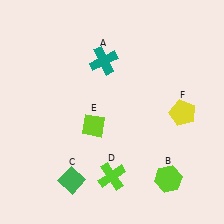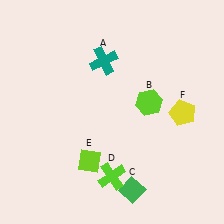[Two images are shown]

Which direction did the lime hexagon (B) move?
The lime hexagon (B) moved up.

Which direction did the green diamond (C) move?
The green diamond (C) moved right.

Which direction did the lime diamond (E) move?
The lime diamond (E) moved down.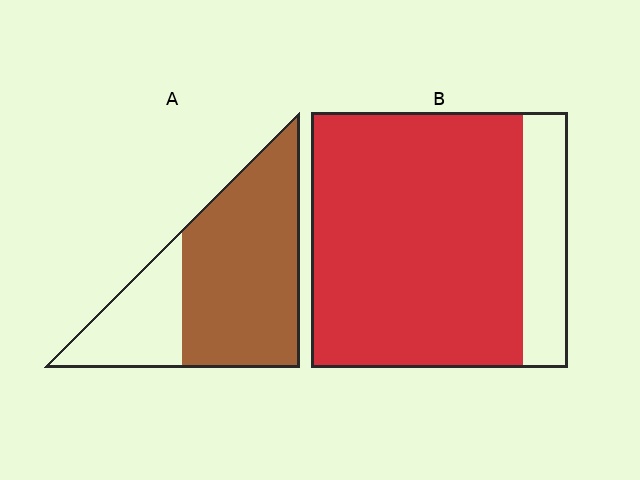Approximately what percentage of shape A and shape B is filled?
A is approximately 70% and B is approximately 80%.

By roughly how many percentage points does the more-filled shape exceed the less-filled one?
By roughly 10 percentage points (B over A).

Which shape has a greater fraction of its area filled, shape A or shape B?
Shape B.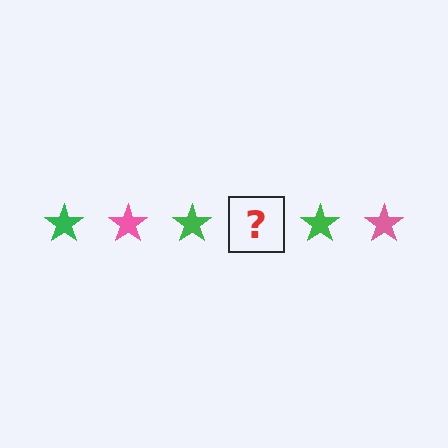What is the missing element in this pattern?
The missing element is a pink star.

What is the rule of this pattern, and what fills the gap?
The rule is that the pattern cycles through green, pink stars. The gap should be filled with a pink star.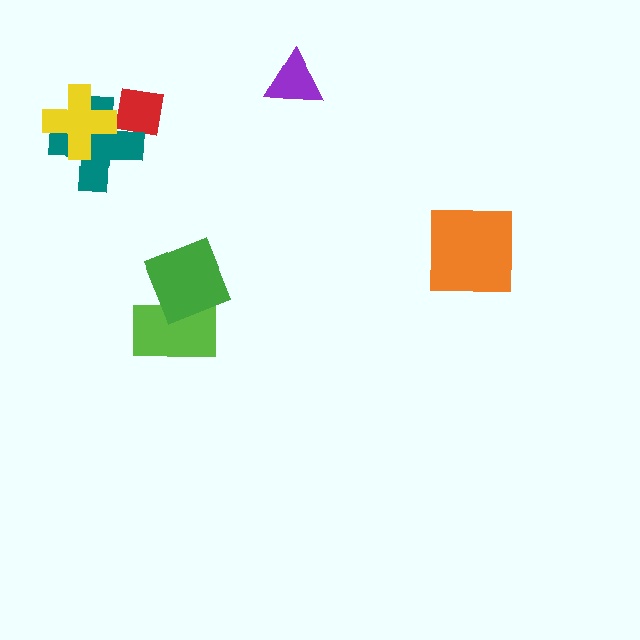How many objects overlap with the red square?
1 object overlaps with the red square.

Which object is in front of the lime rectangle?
The green diamond is in front of the lime rectangle.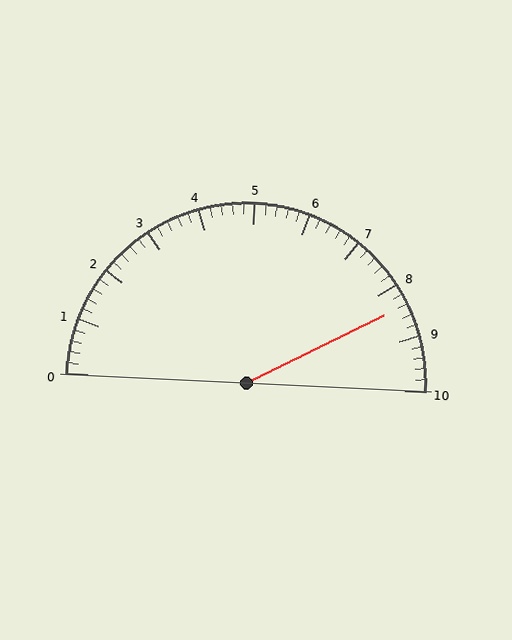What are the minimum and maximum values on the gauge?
The gauge ranges from 0 to 10.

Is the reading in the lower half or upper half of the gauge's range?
The reading is in the upper half of the range (0 to 10).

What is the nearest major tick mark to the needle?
The nearest major tick mark is 8.